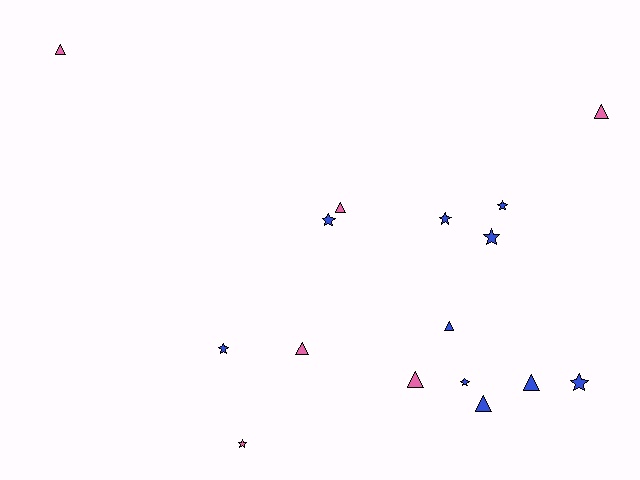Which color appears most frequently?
Blue, with 10 objects.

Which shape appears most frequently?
Star, with 8 objects.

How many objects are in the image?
There are 16 objects.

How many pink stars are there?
There is 1 pink star.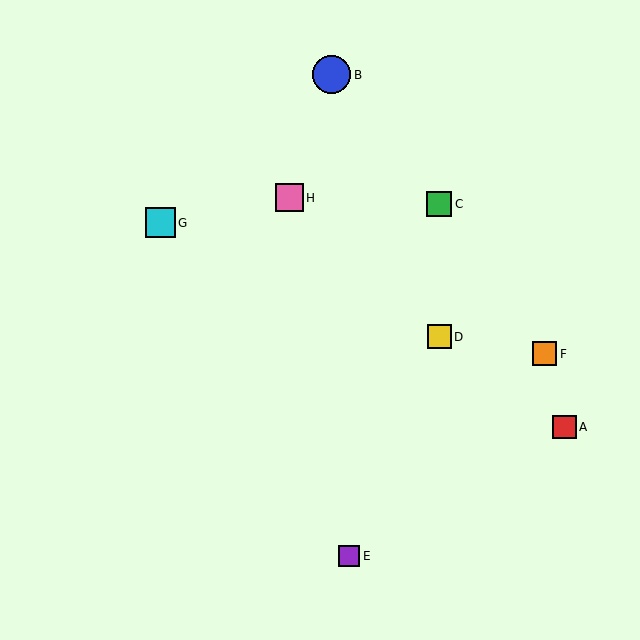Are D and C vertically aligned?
Yes, both are at x≈439.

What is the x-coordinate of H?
Object H is at x≈289.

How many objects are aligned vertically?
2 objects (C, D) are aligned vertically.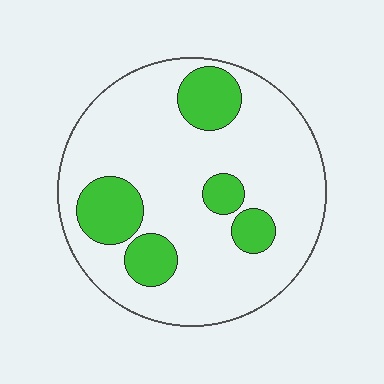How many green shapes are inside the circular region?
5.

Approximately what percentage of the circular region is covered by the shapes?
Approximately 20%.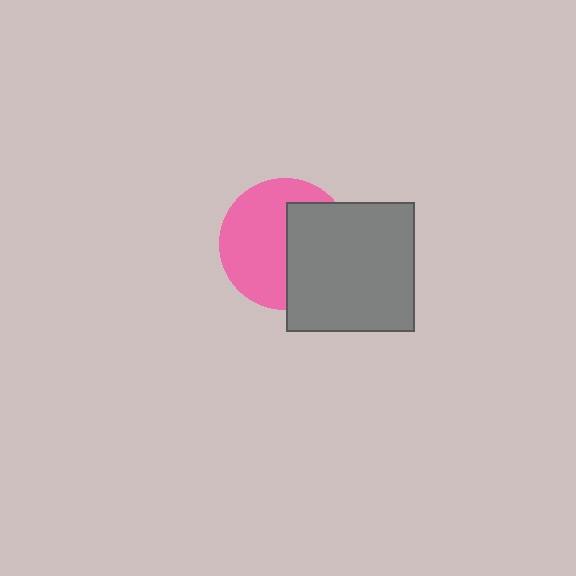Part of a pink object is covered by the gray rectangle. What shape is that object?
It is a circle.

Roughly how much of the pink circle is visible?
About half of it is visible (roughly 56%).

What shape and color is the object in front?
The object in front is a gray rectangle.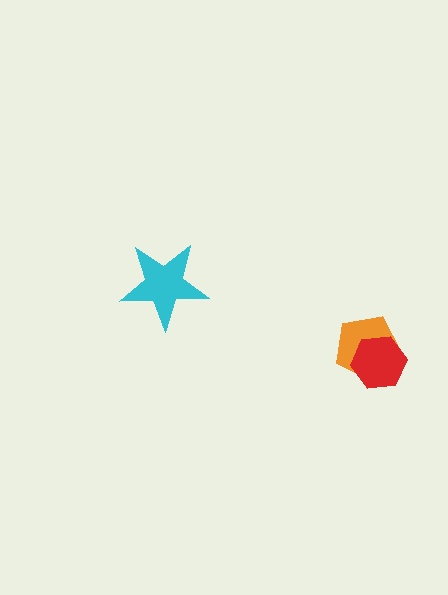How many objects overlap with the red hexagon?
1 object overlaps with the red hexagon.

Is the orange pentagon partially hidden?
Yes, it is partially covered by another shape.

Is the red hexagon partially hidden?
No, no other shape covers it.